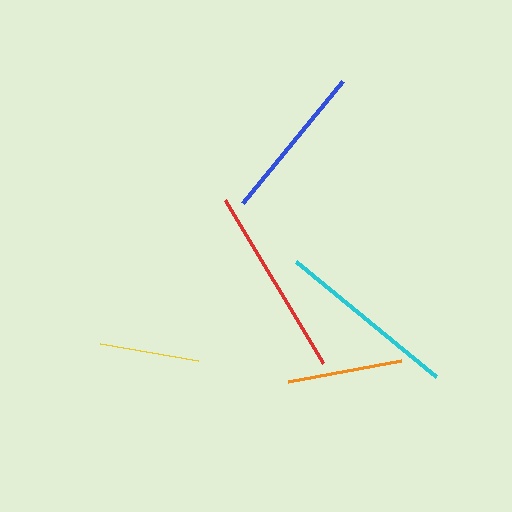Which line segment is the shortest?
The yellow line is the shortest at approximately 99 pixels.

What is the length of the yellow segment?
The yellow segment is approximately 99 pixels long.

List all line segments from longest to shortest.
From longest to shortest: red, cyan, blue, orange, yellow.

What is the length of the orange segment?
The orange segment is approximately 116 pixels long.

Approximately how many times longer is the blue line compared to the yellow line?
The blue line is approximately 1.6 times the length of the yellow line.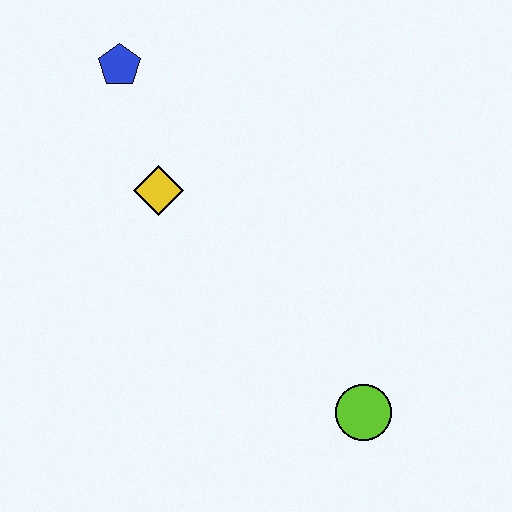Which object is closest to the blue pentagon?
The yellow diamond is closest to the blue pentagon.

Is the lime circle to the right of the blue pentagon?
Yes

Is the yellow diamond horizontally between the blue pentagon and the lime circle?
Yes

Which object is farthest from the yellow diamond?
The lime circle is farthest from the yellow diamond.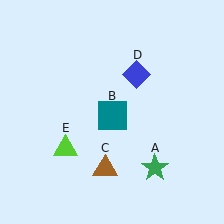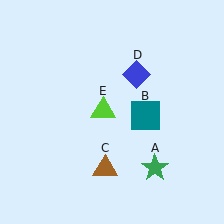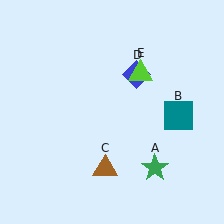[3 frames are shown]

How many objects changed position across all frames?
2 objects changed position: teal square (object B), lime triangle (object E).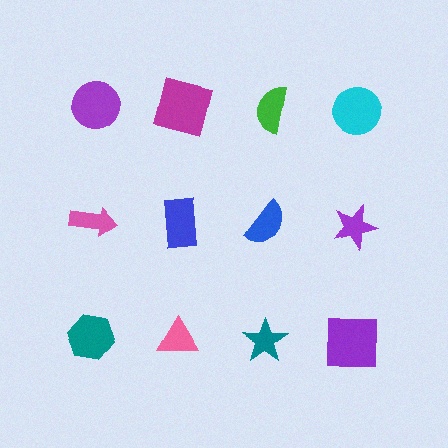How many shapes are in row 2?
4 shapes.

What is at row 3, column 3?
A teal star.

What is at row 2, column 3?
A blue semicircle.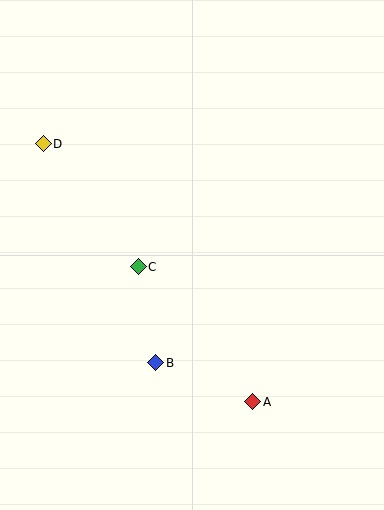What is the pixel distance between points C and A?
The distance between C and A is 177 pixels.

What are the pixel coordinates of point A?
Point A is at (253, 402).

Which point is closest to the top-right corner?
Point C is closest to the top-right corner.